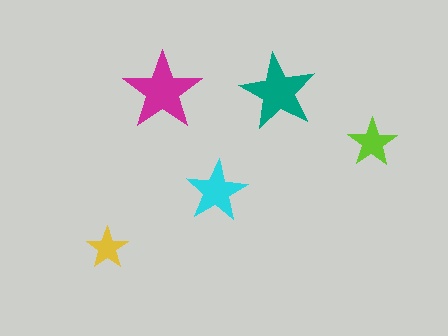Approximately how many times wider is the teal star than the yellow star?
About 2 times wider.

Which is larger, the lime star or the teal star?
The teal one.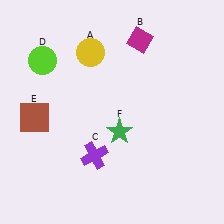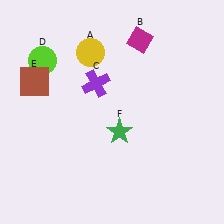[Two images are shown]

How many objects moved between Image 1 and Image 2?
2 objects moved between the two images.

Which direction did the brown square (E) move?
The brown square (E) moved up.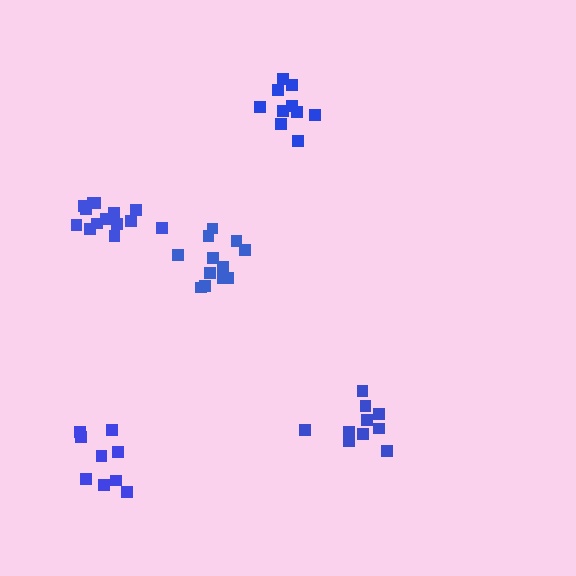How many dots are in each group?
Group 1: 9 dots, Group 2: 12 dots, Group 3: 14 dots, Group 4: 10 dots, Group 5: 10 dots (55 total).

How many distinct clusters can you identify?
There are 5 distinct clusters.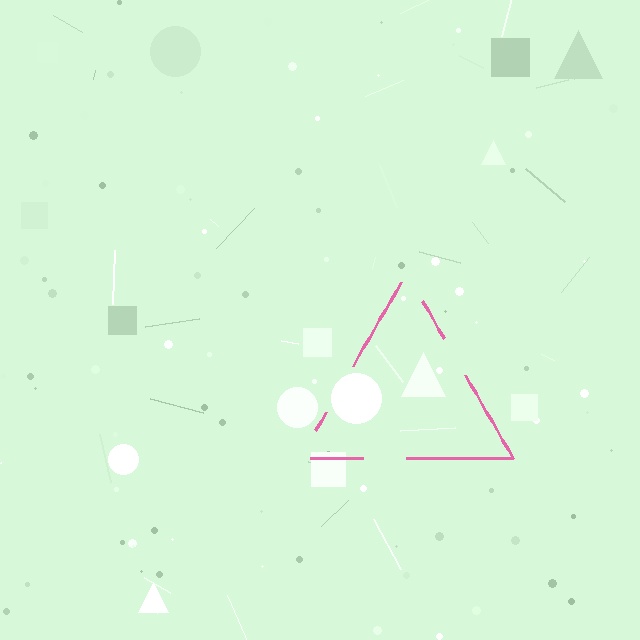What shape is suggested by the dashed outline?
The dashed outline suggests a triangle.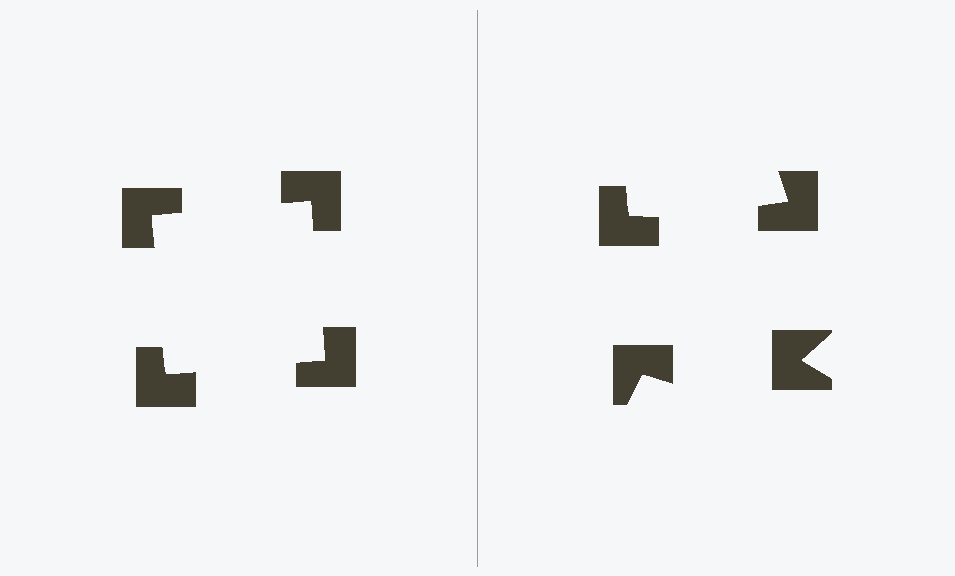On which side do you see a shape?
An illusory square appears on the left side. On the right side the wedge cuts are rotated, so no coherent shape forms.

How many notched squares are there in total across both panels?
8 — 4 on each side.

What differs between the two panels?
The notched squares are positioned identically on both sides; only the wedge orientations differ. On the left they align to a square; on the right they are misaligned.